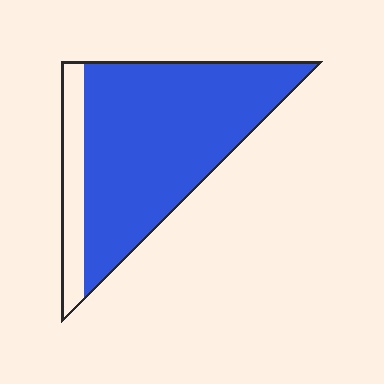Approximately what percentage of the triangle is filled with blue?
Approximately 85%.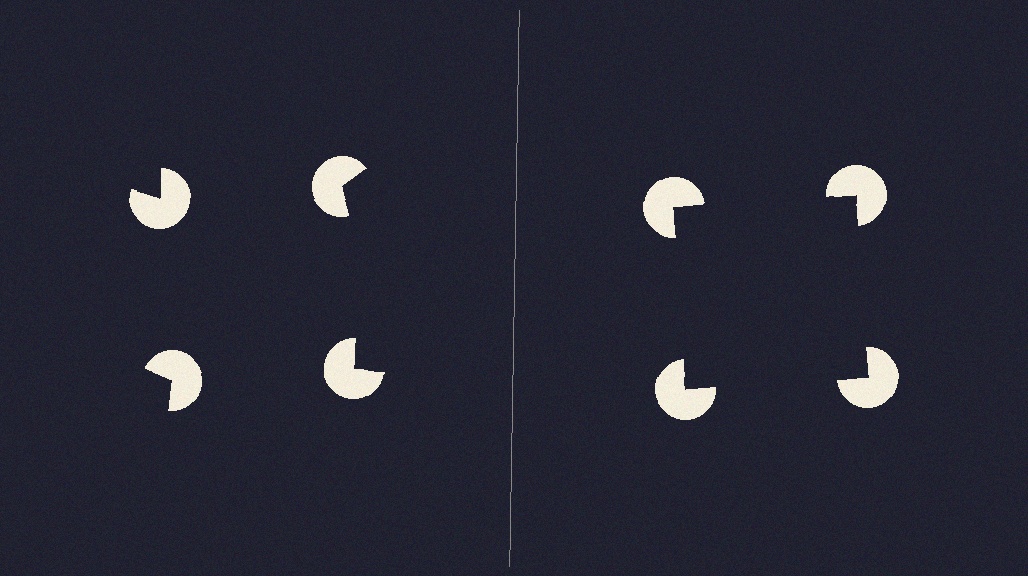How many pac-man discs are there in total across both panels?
8 — 4 on each side.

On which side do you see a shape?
An illusory square appears on the right side. On the left side the wedge cuts are rotated, so no coherent shape forms.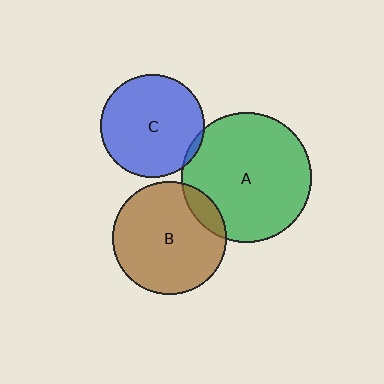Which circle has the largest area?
Circle A (green).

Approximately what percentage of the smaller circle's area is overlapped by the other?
Approximately 10%.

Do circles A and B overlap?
Yes.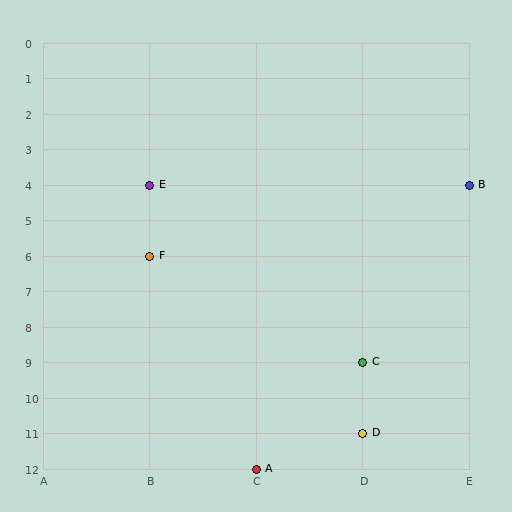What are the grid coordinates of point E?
Point E is at grid coordinates (B, 4).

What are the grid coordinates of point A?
Point A is at grid coordinates (C, 12).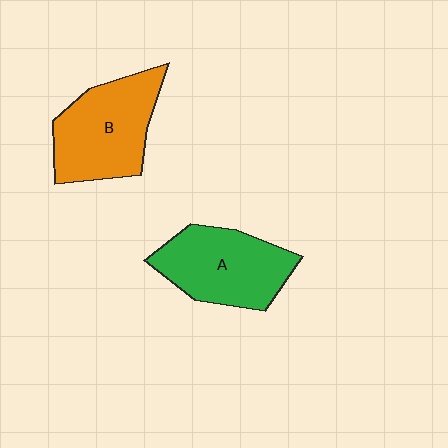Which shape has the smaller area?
Shape A (green).